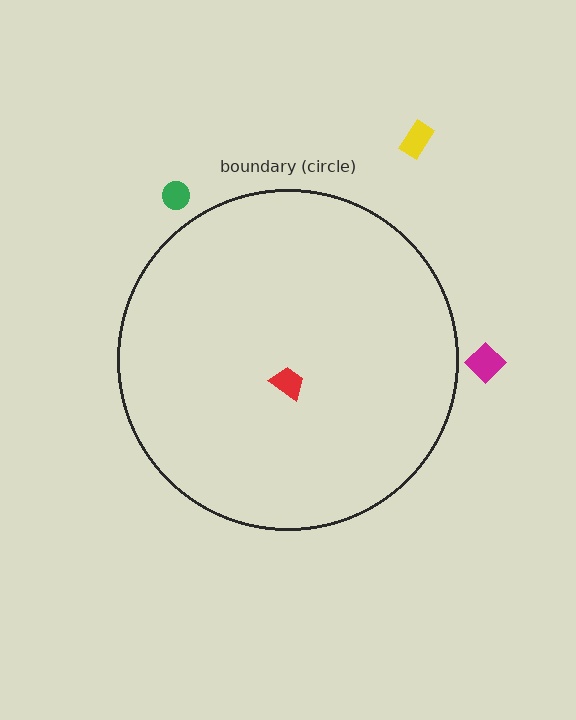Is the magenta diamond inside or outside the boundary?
Outside.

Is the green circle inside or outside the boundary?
Outside.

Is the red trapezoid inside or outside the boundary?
Inside.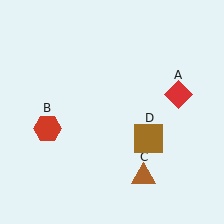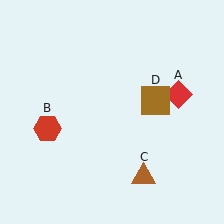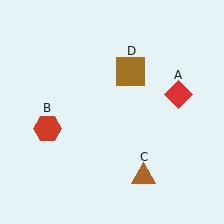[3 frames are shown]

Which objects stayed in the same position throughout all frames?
Red diamond (object A) and red hexagon (object B) and brown triangle (object C) remained stationary.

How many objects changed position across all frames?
1 object changed position: brown square (object D).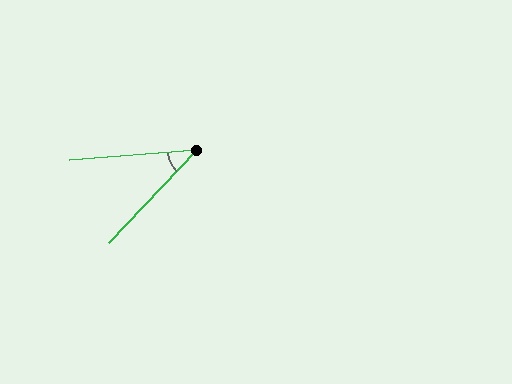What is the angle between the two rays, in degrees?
Approximately 42 degrees.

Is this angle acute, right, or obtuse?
It is acute.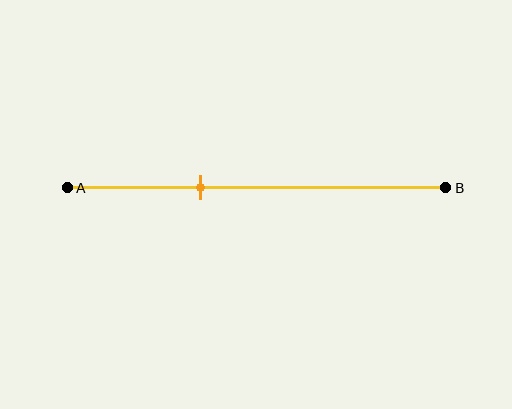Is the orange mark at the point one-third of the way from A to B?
Yes, the mark is approximately at the one-third point.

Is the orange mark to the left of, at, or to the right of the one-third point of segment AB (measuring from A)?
The orange mark is approximately at the one-third point of segment AB.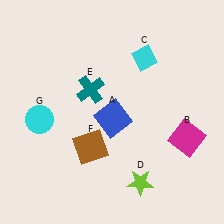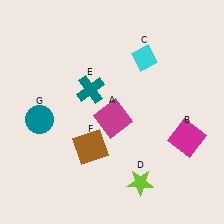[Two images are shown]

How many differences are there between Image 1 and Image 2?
There are 2 differences between the two images.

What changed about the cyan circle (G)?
In Image 1, G is cyan. In Image 2, it changed to teal.